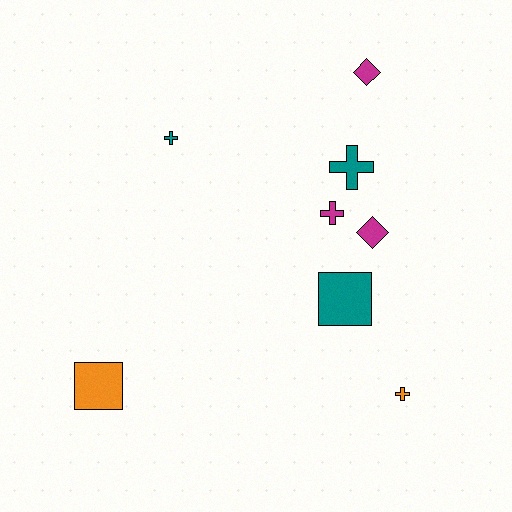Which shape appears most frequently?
Cross, with 4 objects.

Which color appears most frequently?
Magenta, with 3 objects.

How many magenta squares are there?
There are no magenta squares.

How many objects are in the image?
There are 8 objects.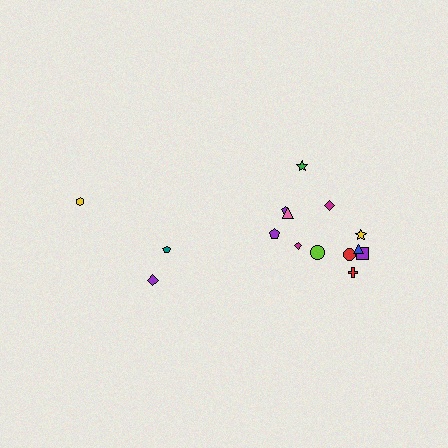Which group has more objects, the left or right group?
The right group.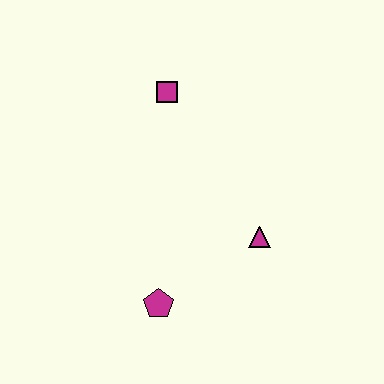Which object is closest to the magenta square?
The magenta triangle is closest to the magenta square.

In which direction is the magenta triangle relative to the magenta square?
The magenta triangle is below the magenta square.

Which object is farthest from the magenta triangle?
The magenta square is farthest from the magenta triangle.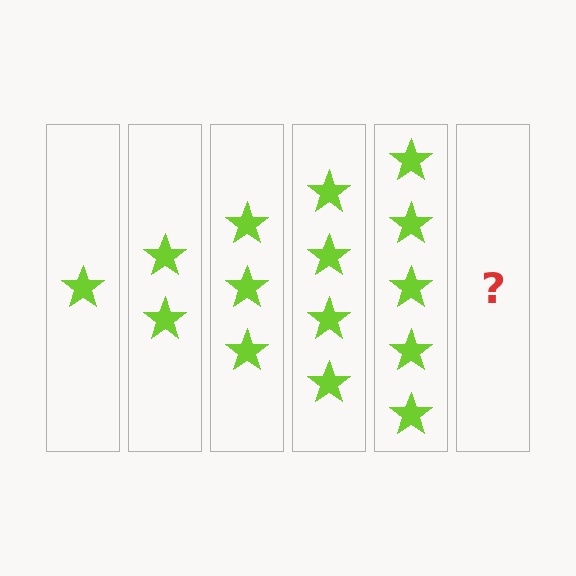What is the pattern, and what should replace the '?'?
The pattern is that each step adds one more star. The '?' should be 6 stars.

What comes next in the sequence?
The next element should be 6 stars.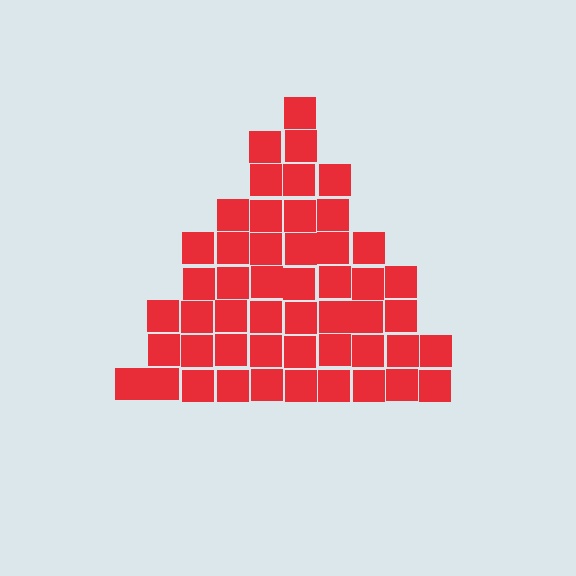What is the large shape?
The large shape is a triangle.